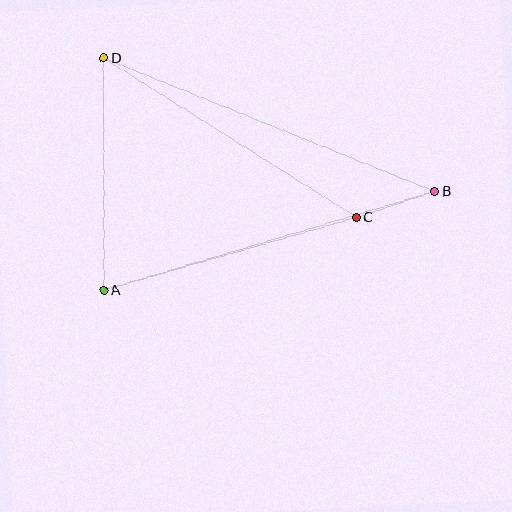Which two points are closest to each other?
Points B and C are closest to each other.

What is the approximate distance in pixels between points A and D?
The distance between A and D is approximately 232 pixels.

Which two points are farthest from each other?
Points B and D are farthest from each other.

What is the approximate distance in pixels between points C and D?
The distance between C and D is approximately 299 pixels.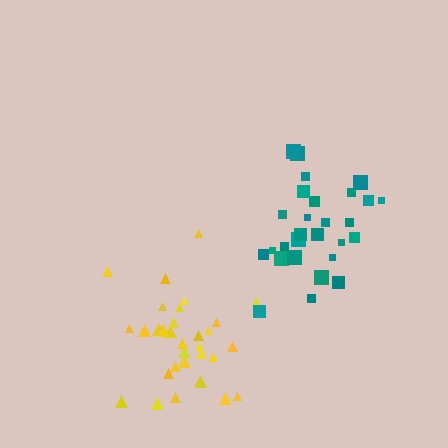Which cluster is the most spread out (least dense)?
Yellow.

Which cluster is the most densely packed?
Teal.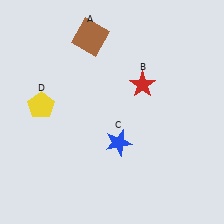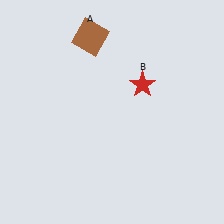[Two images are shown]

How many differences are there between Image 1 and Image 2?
There are 2 differences between the two images.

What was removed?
The blue star (C), the yellow pentagon (D) were removed in Image 2.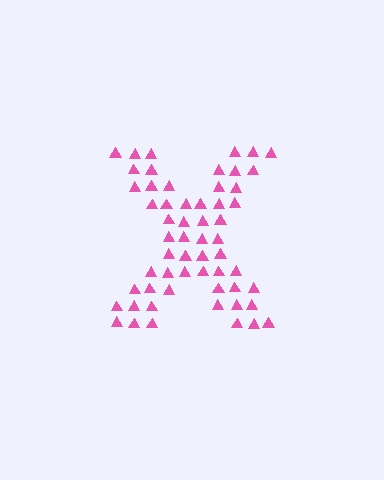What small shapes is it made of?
It is made of small triangles.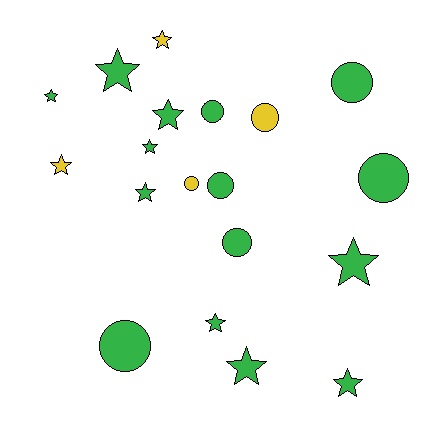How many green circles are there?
There are 6 green circles.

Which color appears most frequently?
Green, with 15 objects.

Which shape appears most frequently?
Star, with 11 objects.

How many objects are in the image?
There are 19 objects.